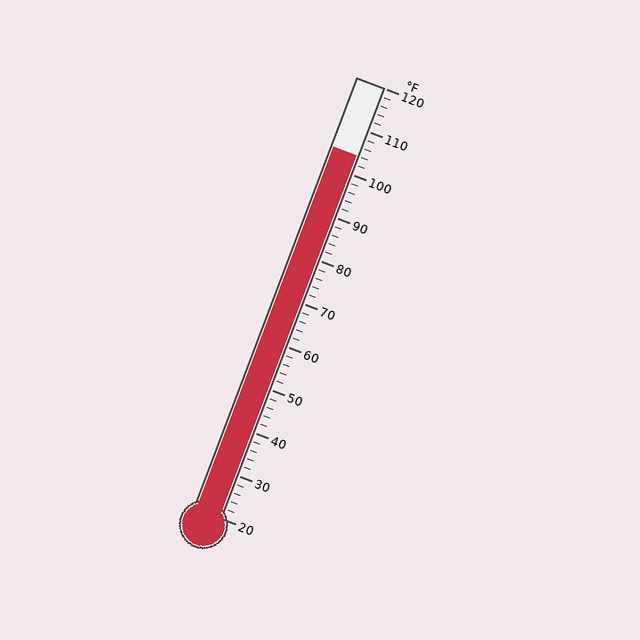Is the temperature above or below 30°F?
The temperature is above 30°F.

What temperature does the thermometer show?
The thermometer shows approximately 104°F.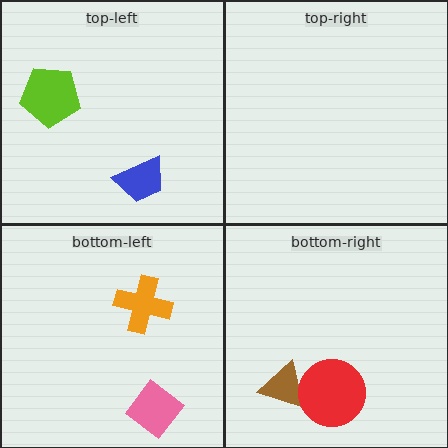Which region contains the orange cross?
The bottom-left region.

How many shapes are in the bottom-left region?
2.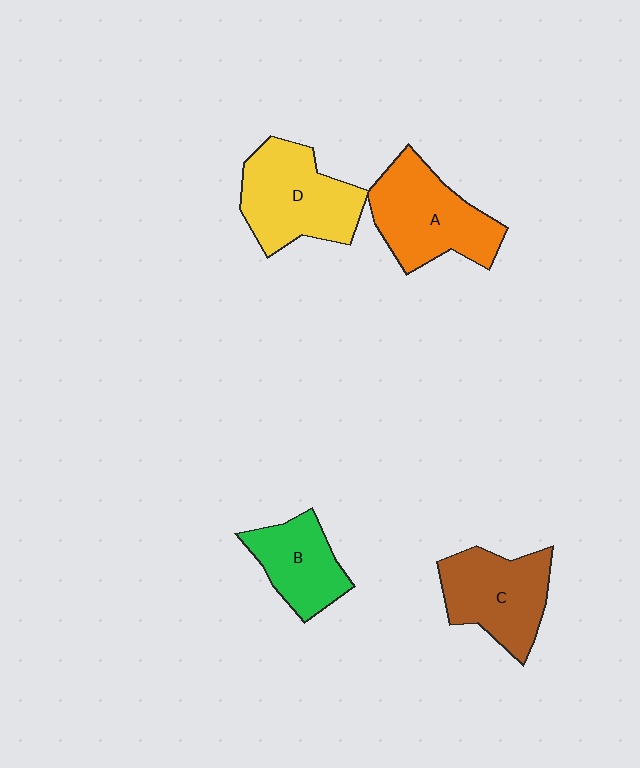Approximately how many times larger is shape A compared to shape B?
Approximately 1.5 times.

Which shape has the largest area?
Shape D (yellow).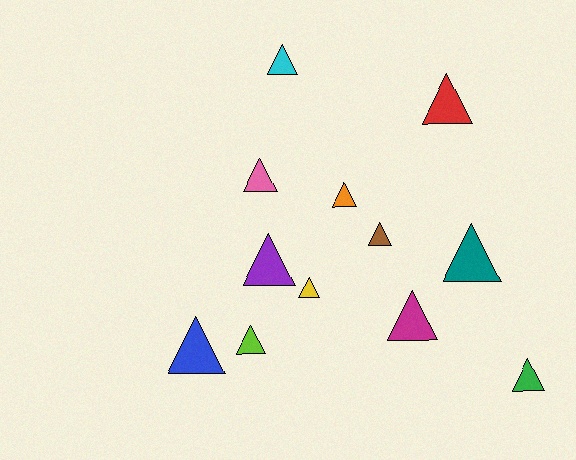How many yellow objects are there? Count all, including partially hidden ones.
There is 1 yellow object.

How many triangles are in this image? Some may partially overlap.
There are 12 triangles.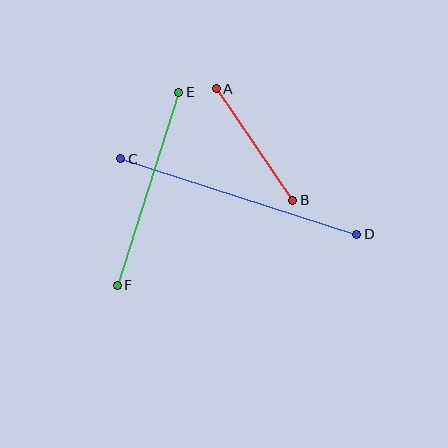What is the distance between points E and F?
The distance is approximately 202 pixels.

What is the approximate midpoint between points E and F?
The midpoint is at approximately (148, 189) pixels.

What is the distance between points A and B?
The distance is approximately 135 pixels.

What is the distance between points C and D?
The distance is approximately 248 pixels.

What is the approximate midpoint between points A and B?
The midpoint is at approximately (255, 144) pixels.